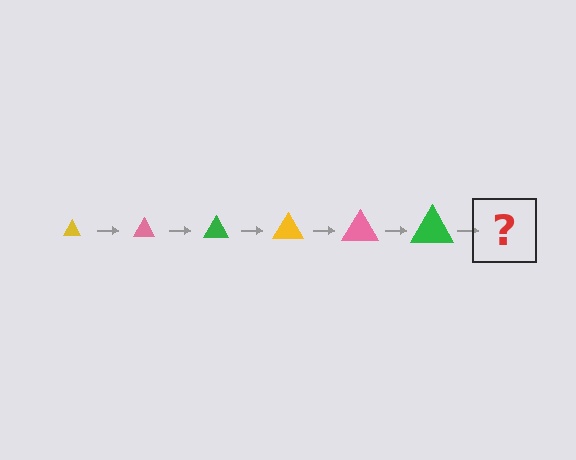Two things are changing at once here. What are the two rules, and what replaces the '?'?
The two rules are that the triangle grows larger each step and the color cycles through yellow, pink, and green. The '?' should be a yellow triangle, larger than the previous one.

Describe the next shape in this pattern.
It should be a yellow triangle, larger than the previous one.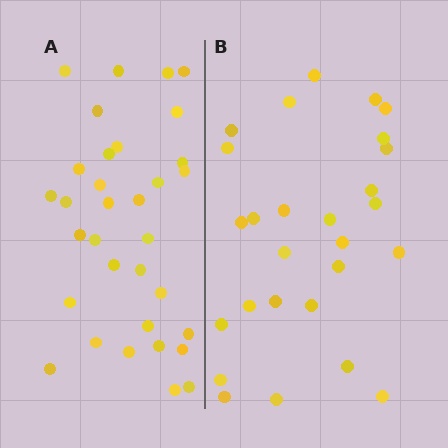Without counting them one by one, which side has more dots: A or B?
Region A (the left region) has more dots.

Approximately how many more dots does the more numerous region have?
Region A has about 6 more dots than region B.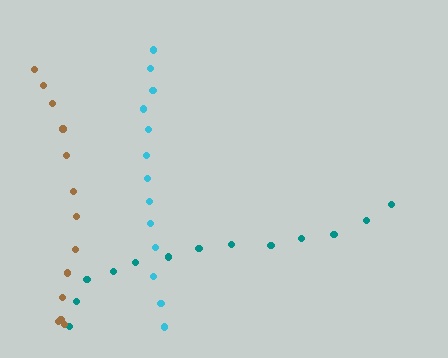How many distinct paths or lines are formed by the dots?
There are 3 distinct paths.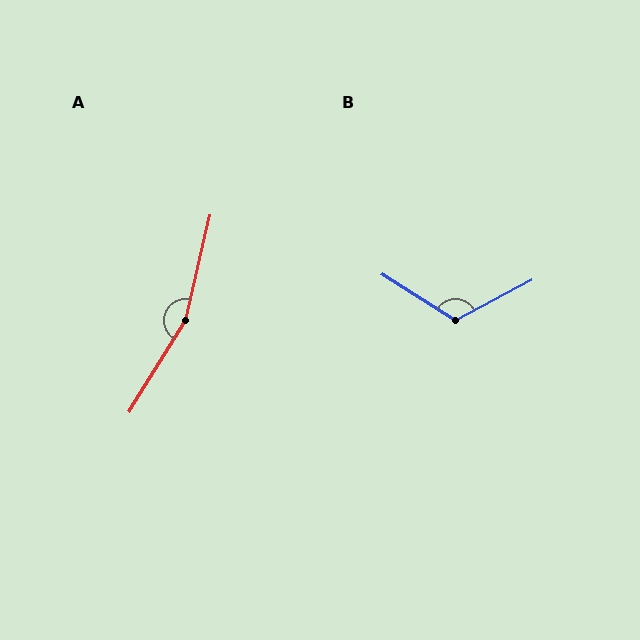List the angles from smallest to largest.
B (119°), A (161°).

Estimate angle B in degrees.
Approximately 119 degrees.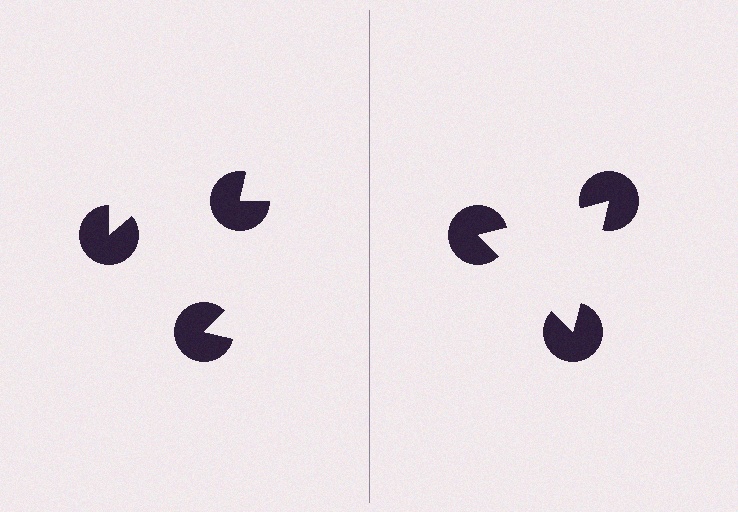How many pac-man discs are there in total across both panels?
6 — 3 on each side.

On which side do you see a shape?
An illusory triangle appears on the right side. On the left side the wedge cuts are rotated, so no coherent shape forms.